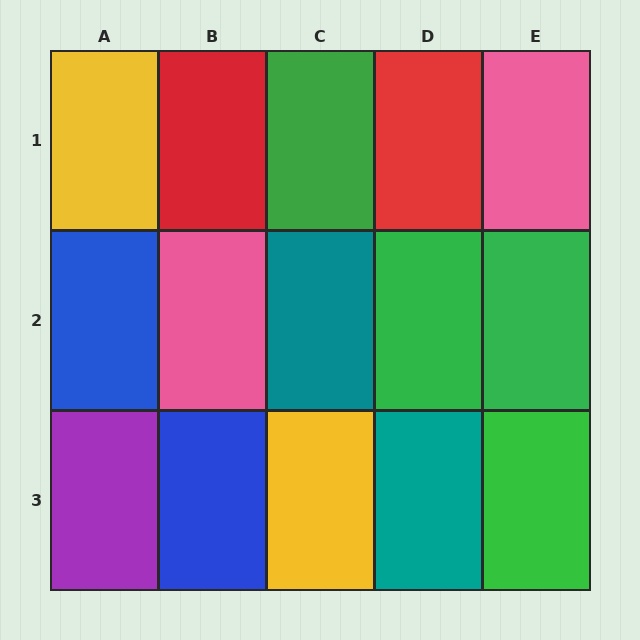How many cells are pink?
2 cells are pink.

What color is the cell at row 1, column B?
Red.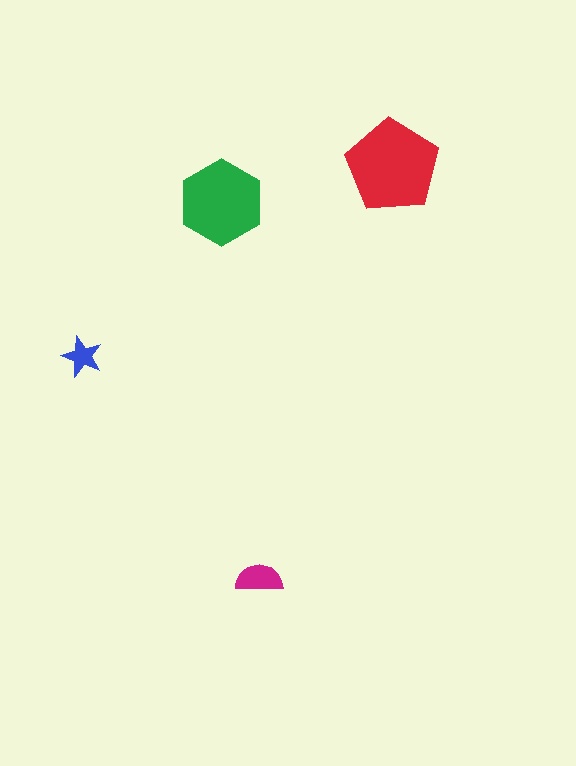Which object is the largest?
The red pentagon.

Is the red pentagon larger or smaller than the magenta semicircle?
Larger.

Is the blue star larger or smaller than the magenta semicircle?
Smaller.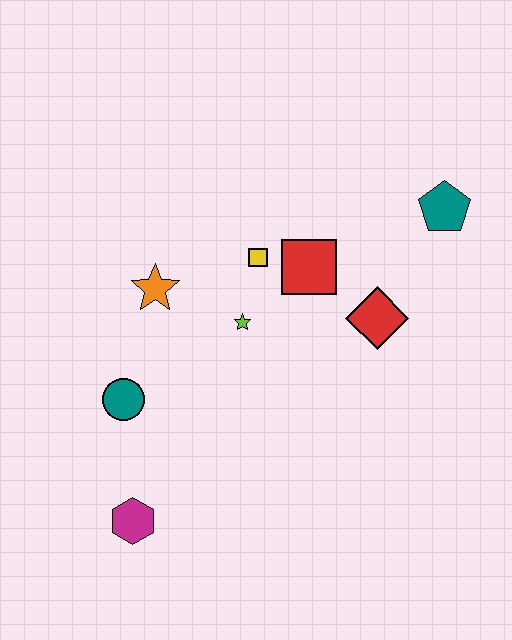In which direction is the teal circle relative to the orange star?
The teal circle is below the orange star.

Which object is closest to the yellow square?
The red square is closest to the yellow square.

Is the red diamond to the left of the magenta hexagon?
No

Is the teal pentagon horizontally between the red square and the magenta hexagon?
No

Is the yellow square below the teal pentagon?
Yes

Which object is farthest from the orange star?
The teal pentagon is farthest from the orange star.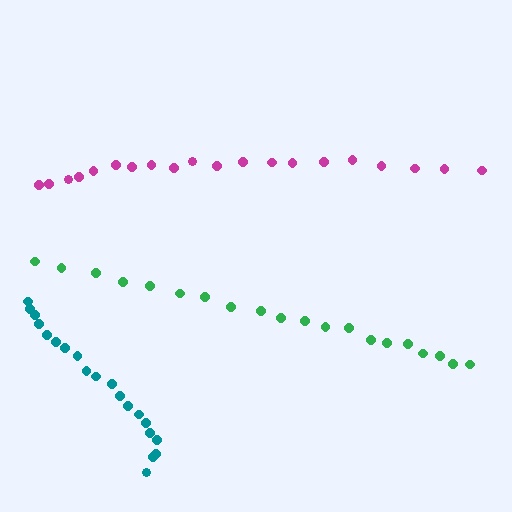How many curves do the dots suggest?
There are 3 distinct paths.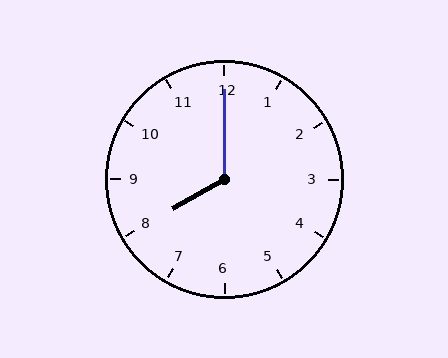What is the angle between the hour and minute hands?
Approximately 120 degrees.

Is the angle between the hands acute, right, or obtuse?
It is obtuse.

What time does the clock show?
8:00.